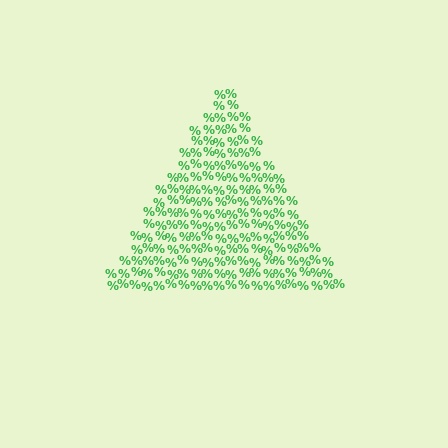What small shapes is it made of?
It is made of small percent signs.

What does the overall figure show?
The overall figure shows a triangle.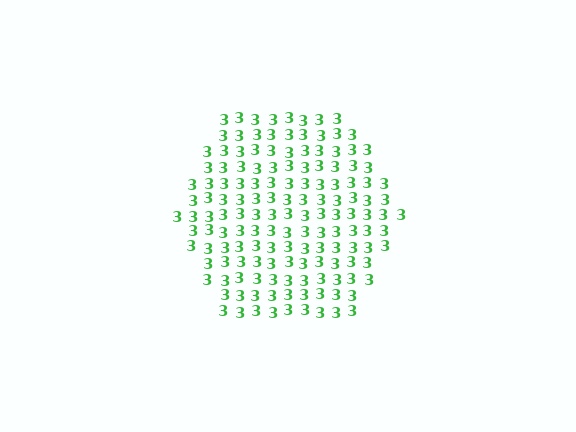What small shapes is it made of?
It is made of small digit 3's.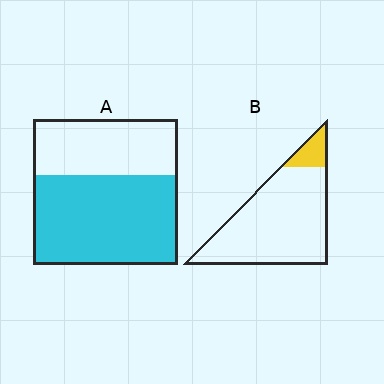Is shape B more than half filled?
No.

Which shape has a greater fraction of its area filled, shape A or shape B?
Shape A.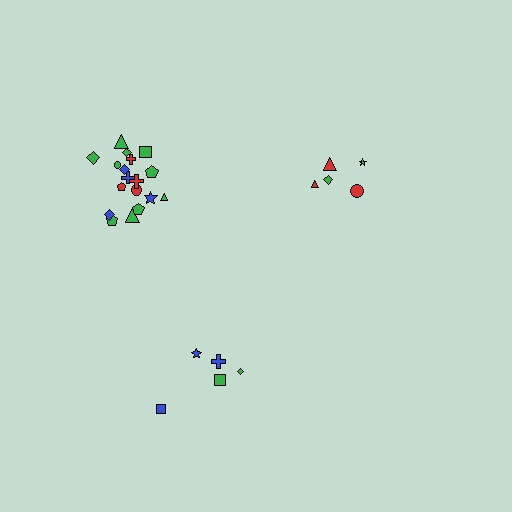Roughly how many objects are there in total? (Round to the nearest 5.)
Roughly 30 objects in total.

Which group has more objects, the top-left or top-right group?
The top-left group.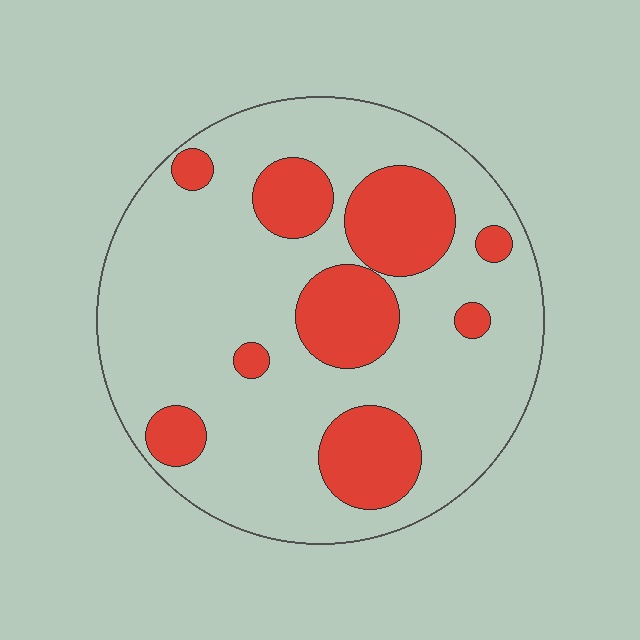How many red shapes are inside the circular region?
9.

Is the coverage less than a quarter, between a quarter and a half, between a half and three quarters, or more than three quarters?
Between a quarter and a half.